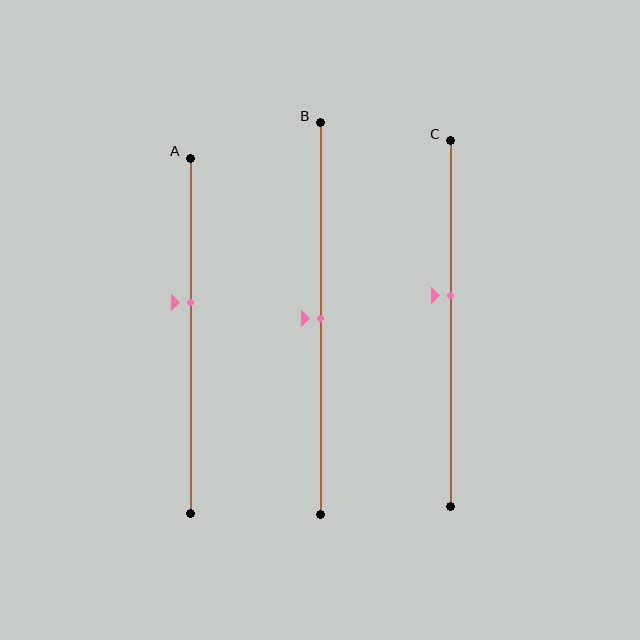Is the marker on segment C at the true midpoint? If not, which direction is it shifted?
No, the marker on segment C is shifted upward by about 8% of the segment length.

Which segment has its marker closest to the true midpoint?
Segment B has its marker closest to the true midpoint.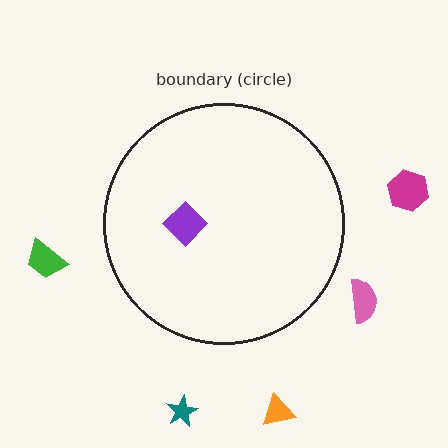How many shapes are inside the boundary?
1 inside, 5 outside.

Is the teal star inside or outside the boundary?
Outside.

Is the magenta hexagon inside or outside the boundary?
Outside.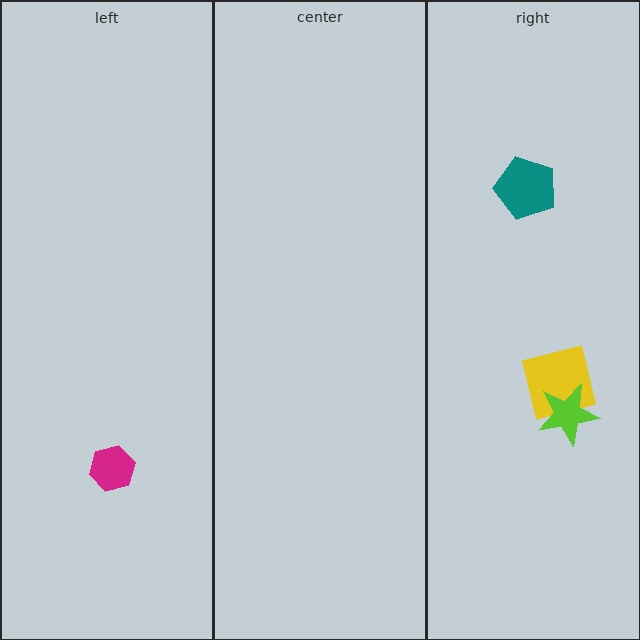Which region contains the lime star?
The right region.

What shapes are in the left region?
The magenta hexagon.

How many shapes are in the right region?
3.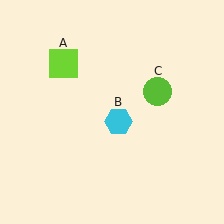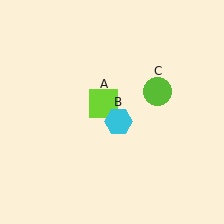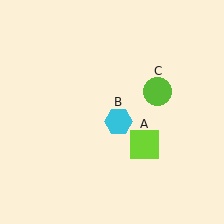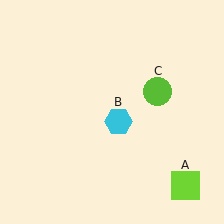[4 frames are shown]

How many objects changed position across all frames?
1 object changed position: lime square (object A).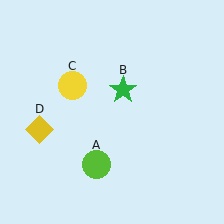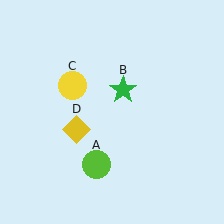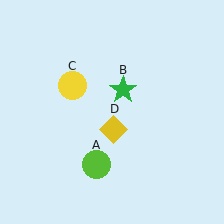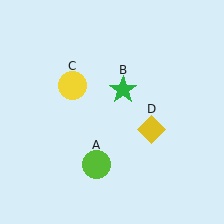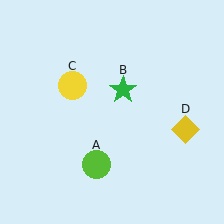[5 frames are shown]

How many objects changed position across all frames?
1 object changed position: yellow diamond (object D).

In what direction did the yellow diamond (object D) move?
The yellow diamond (object D) moved right.